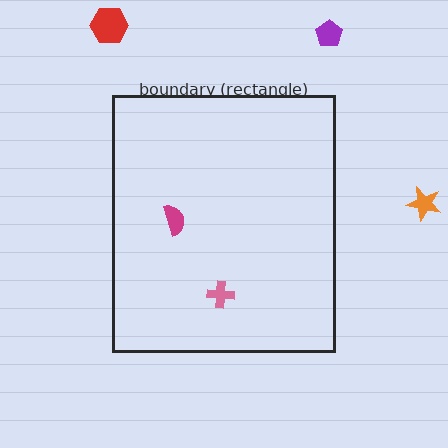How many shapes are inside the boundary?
2 inside, 3 outside.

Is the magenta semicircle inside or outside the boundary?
Inside.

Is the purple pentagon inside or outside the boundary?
Outside.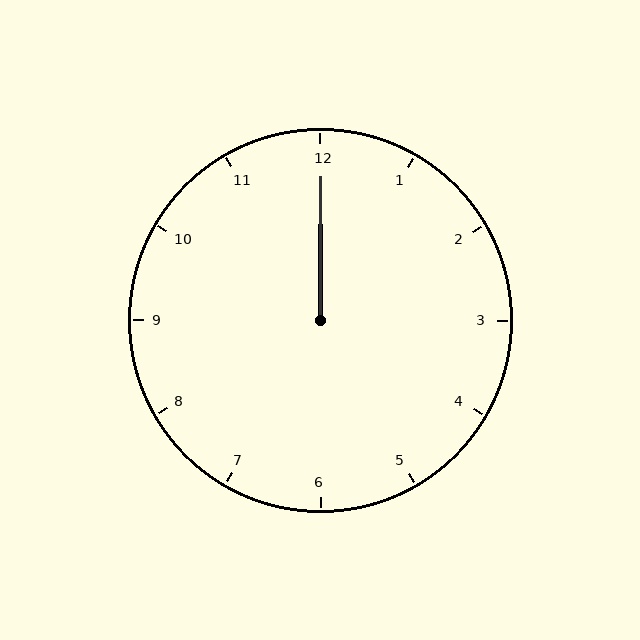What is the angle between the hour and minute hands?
Approximately 0 degrees.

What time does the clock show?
12:00.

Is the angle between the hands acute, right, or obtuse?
It is acute.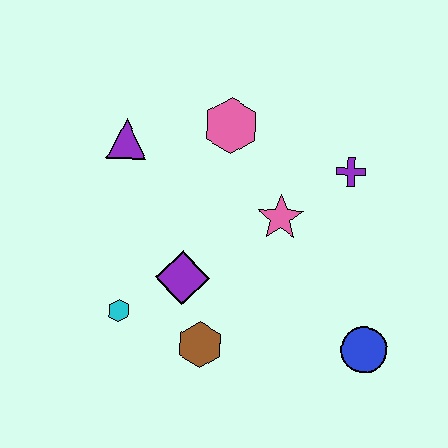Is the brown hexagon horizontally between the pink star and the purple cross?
No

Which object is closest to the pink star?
The purple cross is closest to the pink star.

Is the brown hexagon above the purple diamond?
No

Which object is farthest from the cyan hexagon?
The purple cross is farthest from the cyan hexagon.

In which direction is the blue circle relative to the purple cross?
The blue circle is below the purple cross.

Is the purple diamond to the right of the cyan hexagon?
Yes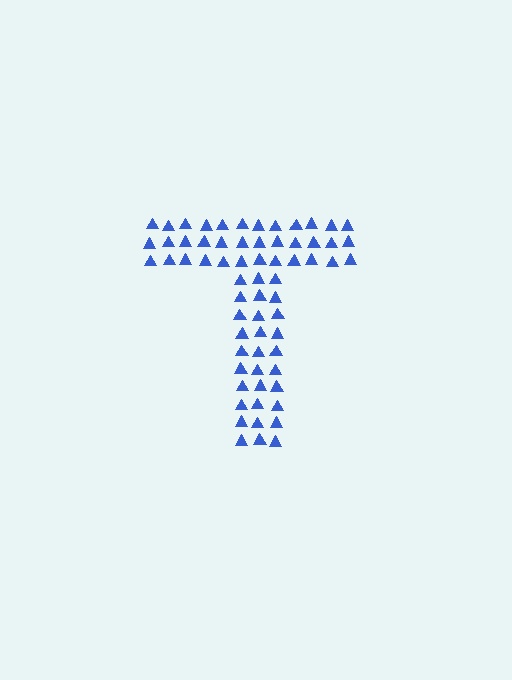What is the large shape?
The large shape is the letter T.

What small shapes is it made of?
It is made of small triangles.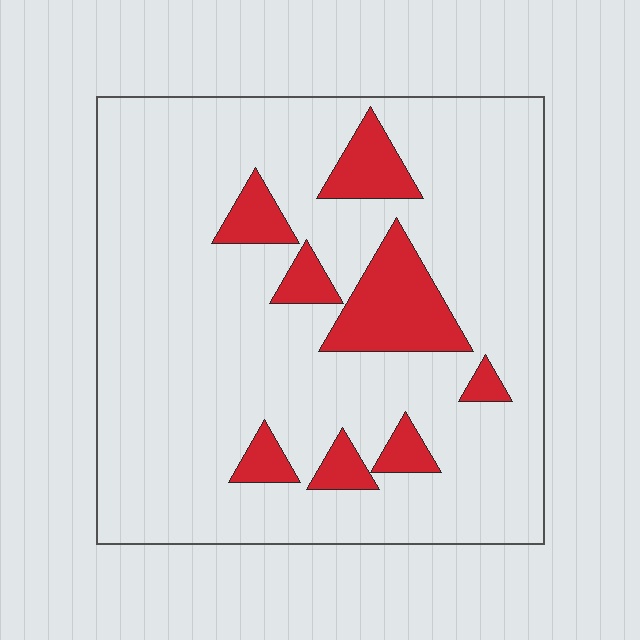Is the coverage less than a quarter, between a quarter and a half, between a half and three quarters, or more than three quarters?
Less than a quarter.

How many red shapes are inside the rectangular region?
8.